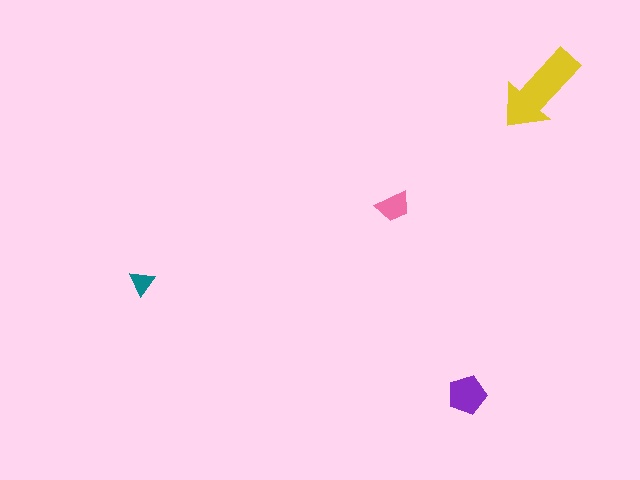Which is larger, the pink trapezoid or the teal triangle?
The pink trapezoid.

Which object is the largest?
The yellow arrow.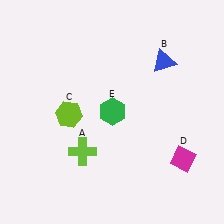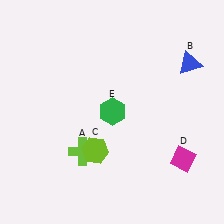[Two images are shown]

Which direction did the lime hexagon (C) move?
The lime hexagon (C) moved down.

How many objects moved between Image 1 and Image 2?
2 objects moved between the two images.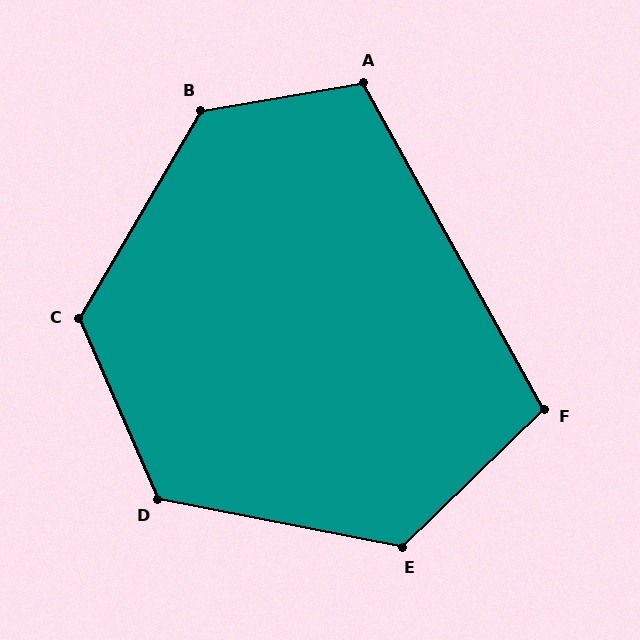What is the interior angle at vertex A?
Approximately 109 degrees (obtuse).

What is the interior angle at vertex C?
Approximately 126 degrees (obtuse).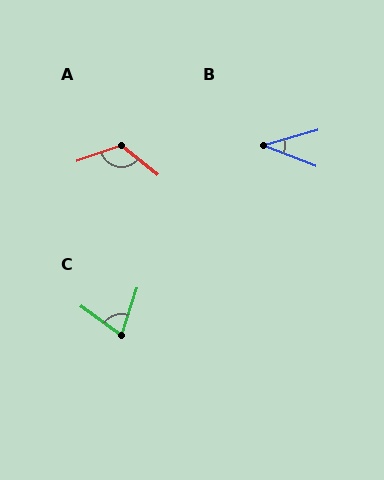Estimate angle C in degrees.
Approximately 73 degrees.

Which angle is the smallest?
B, at approximately 38 degrees.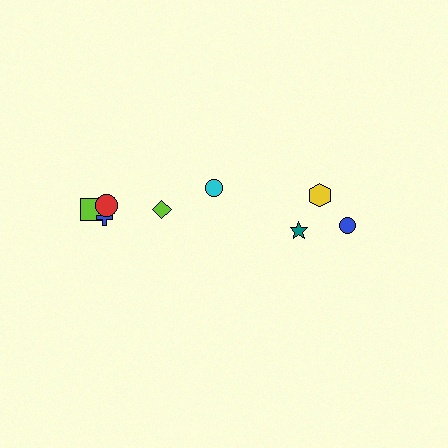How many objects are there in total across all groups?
There are 8 objects.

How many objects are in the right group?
There are 3 objects.